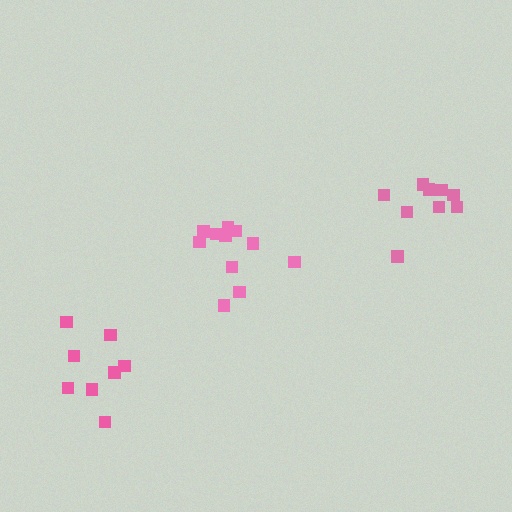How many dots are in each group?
Group 1: 11 dots, Group 2: 9 dots, Group 3: 8 dots (28 total).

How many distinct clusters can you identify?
There are 3 distinct clusters.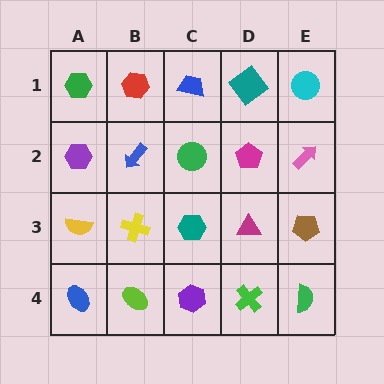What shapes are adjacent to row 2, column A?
A green hexagon (row 1, column A), a yellow semicircle (row 3, column A), a blue arrow (row 2, column B).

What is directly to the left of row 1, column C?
A red hexagon.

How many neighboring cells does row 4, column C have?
3.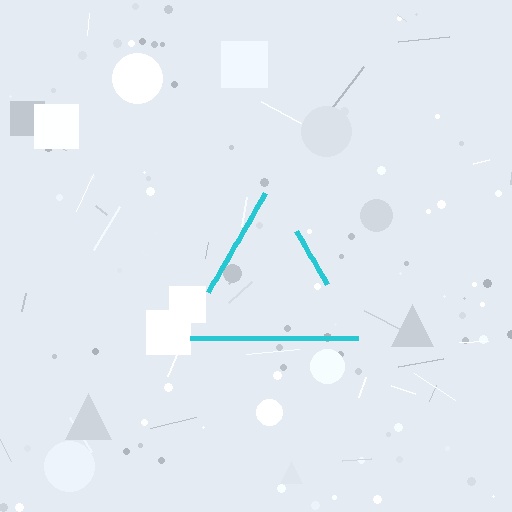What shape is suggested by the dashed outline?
The dashed outline suggests a triangle.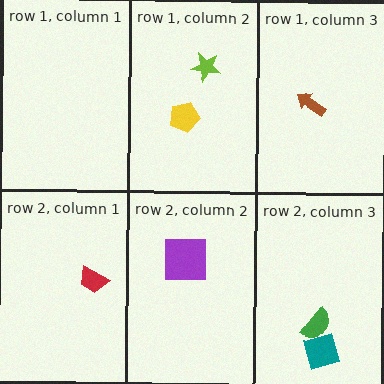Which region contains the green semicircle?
The row 2, column 3 region.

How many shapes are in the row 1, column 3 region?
1.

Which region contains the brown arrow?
The row 1, column 3 region.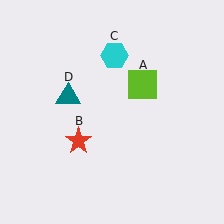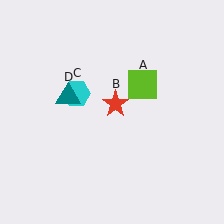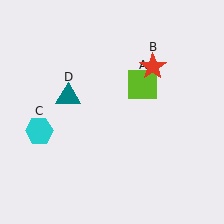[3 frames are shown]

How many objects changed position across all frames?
2 objects changed position: red star (object B), cyan hexagon (object C).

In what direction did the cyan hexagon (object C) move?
The cyan hexagon (object C) moved down and to the left.